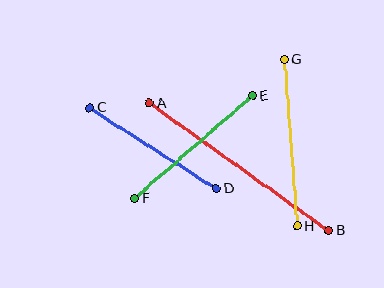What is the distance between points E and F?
The distance is approximately 157 pixels.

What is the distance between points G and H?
The distance is approximately 167 pixels.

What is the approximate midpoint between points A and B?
The midpoint is at approximately (239, 167) pixels.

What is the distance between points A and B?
The distance is approximately 220 pixels.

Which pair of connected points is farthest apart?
Points A and B are farthest apart.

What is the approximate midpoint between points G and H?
The midpoint is at approximately (291, 143) pixels.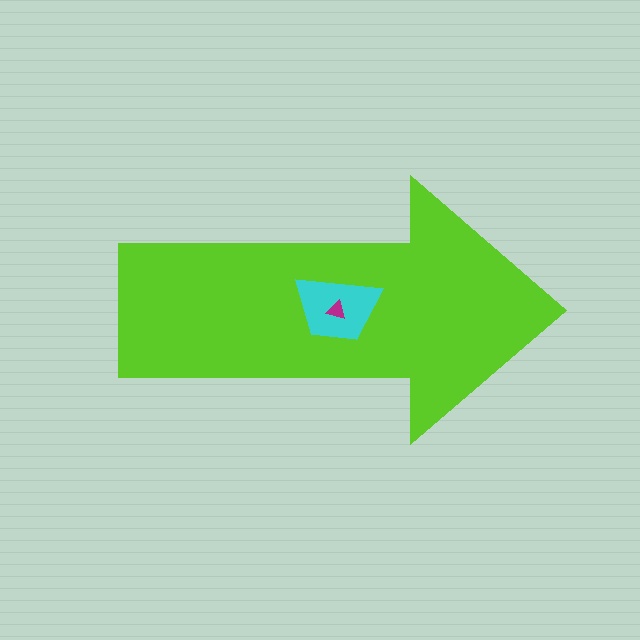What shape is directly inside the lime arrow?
The cyan trapezoid.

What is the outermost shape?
The lime arrow.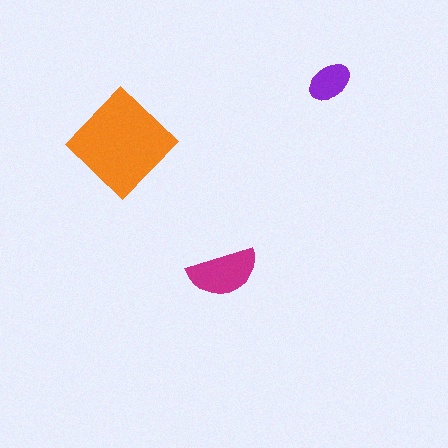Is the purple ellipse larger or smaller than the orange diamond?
Smaller.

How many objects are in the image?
There are 3 objects in the image.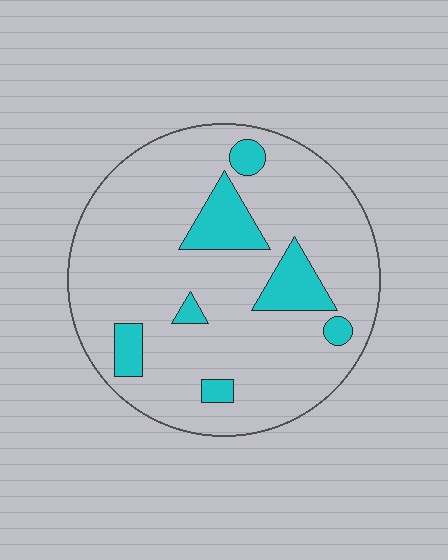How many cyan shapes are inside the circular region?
7.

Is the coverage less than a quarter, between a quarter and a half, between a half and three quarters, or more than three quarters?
Less than a quarter.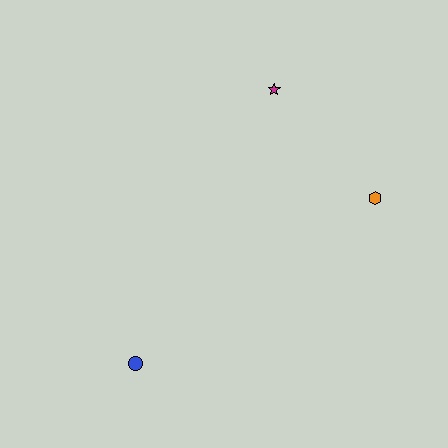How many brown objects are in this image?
There are no brown objects.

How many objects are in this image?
There are 3 objects.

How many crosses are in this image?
There are no crosses.